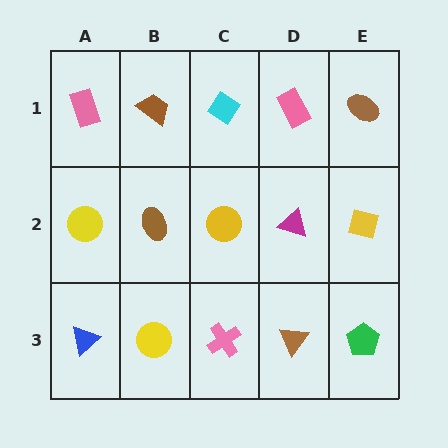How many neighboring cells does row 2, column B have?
4.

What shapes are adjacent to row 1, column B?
A brown ellipse (row 2, column B), a pink rectangle (row 1, column A), a cyan diamond (row 1, column C).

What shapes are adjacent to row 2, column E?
A brown ellipse (row 1, column E), a green pentagon (row 3, column E), a magenta triangle (row 2, column D).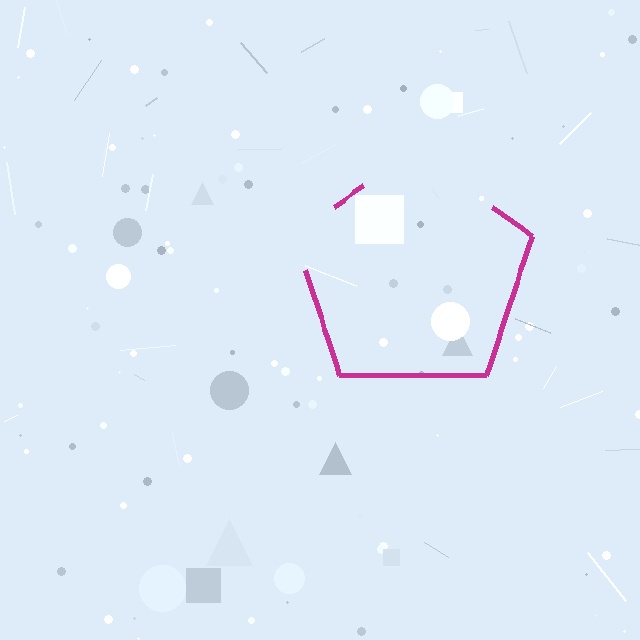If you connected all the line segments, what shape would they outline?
They would outline a pentagon.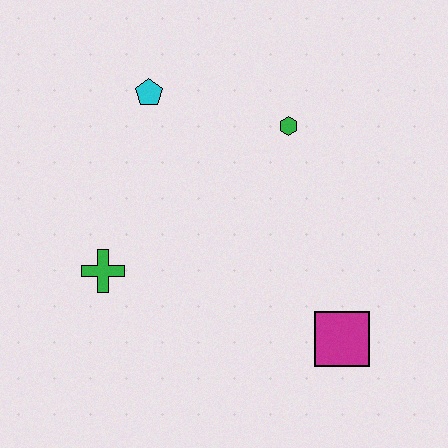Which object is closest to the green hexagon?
The cyan pentagon is closest to the green hexagon.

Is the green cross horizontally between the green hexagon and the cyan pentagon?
No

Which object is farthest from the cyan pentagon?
The magenta square is farthest from the cyan pentagon.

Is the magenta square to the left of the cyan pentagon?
No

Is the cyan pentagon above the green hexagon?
Yes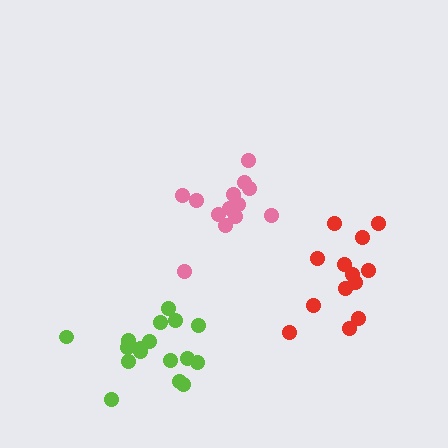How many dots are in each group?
Group 1: 13 dots, Group 2: 13 dots, Group 3: 17 dots (43 total).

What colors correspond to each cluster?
The clusters are colored: pink, red, lime.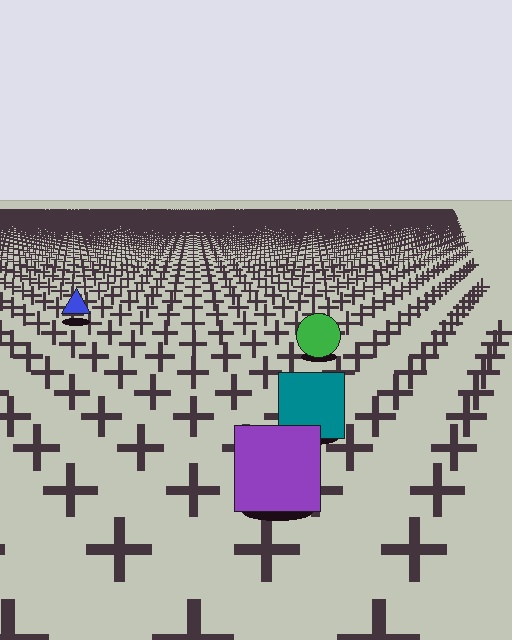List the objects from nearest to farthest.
From nearest to farthest: the purple square, the teal square, the green circle, the blue triangle.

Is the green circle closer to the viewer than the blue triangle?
Yes. The green circle is closer — you can tell from the texture gradient: the ground texture is coarser near it.